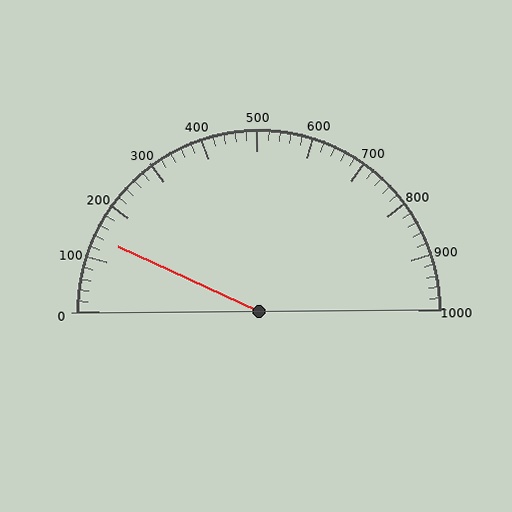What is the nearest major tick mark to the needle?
The nearest major tick mark is 100.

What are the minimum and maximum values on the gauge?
The gauge ranges from 0 to 1000.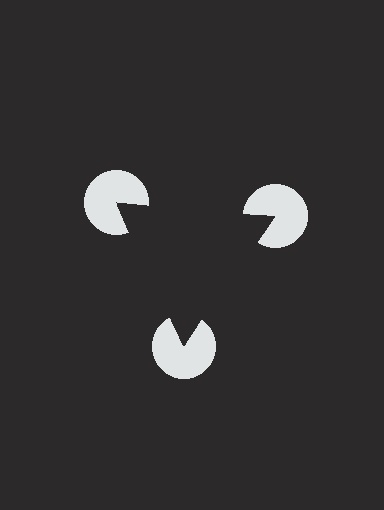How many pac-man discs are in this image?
There are 3 — one at each vertex of the illusory triangle.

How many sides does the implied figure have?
3 sides.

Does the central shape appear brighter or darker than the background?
It typically appears slightly darker than the background, even though no actual brightness change is drawn.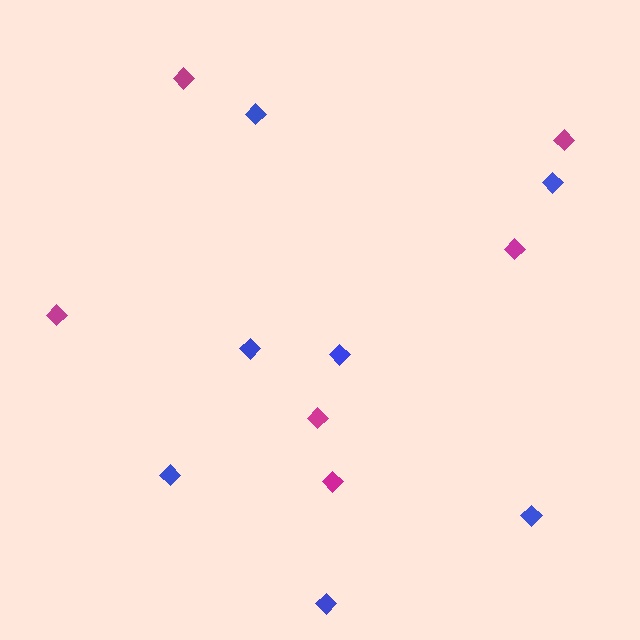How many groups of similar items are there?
There are 2 groups: one group of blue diamonds (7) and one group of magenta diamonds (6).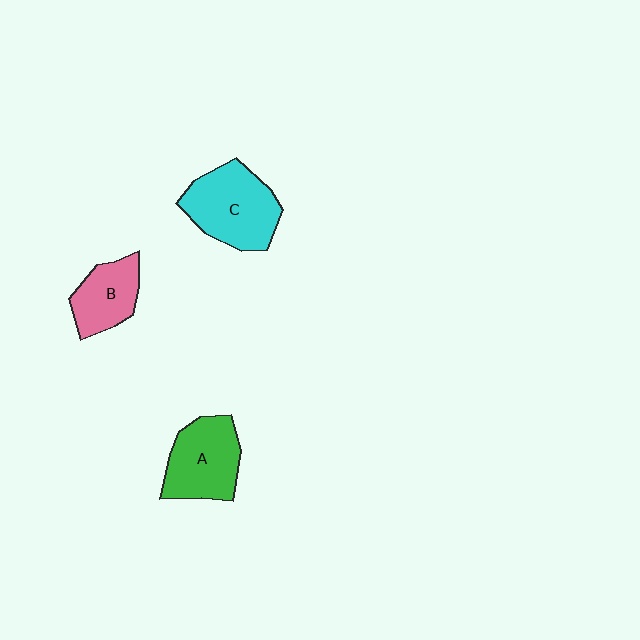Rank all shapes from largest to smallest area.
From largest to smallest: C (cyan), A (green), B (pink).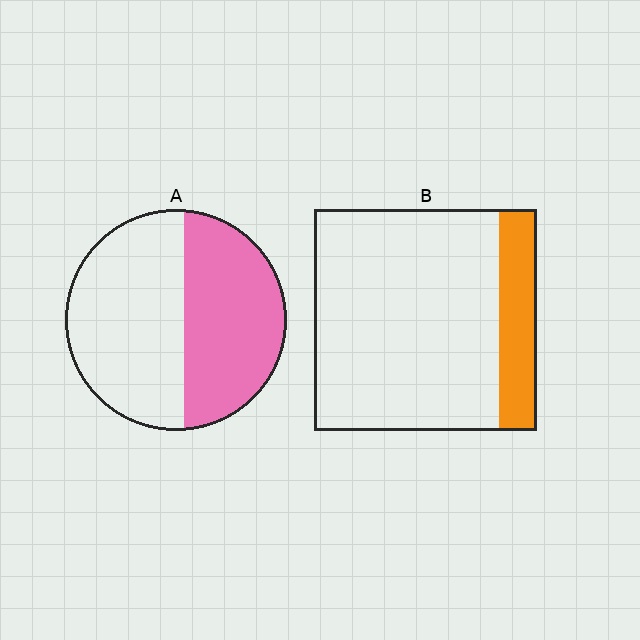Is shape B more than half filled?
No.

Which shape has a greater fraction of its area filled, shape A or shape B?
Shape A.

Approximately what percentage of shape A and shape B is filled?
A is approximately 45% and B is approximately 15%.